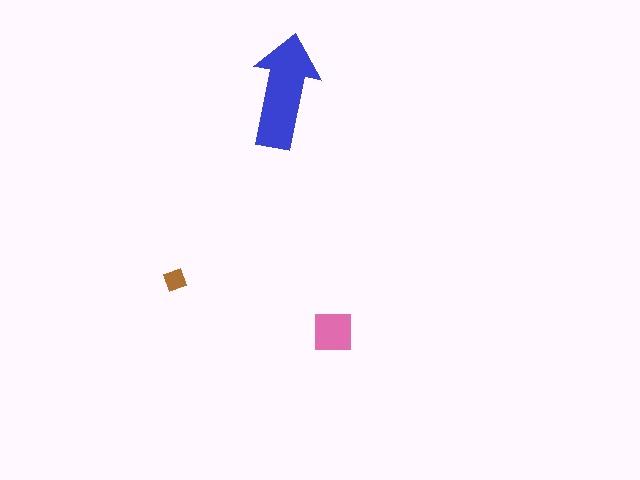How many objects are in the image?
There are 3 objects in the image.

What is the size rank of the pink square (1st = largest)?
2nd.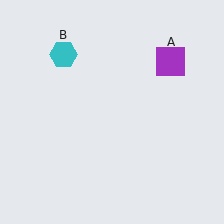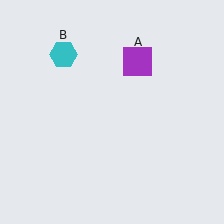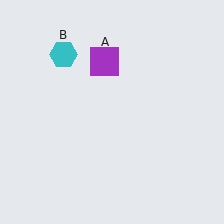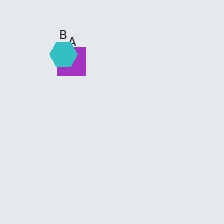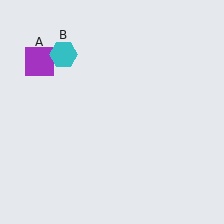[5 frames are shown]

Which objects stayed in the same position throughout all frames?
Cyan hexagon (object B) remained stationary.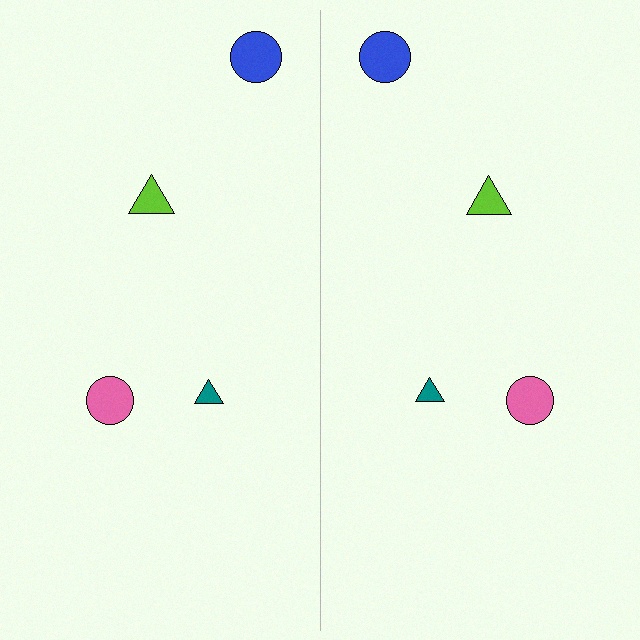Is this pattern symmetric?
Yes, this pattern has bilateral (reflection) symmetry.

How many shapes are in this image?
There are 8 shapes in this image.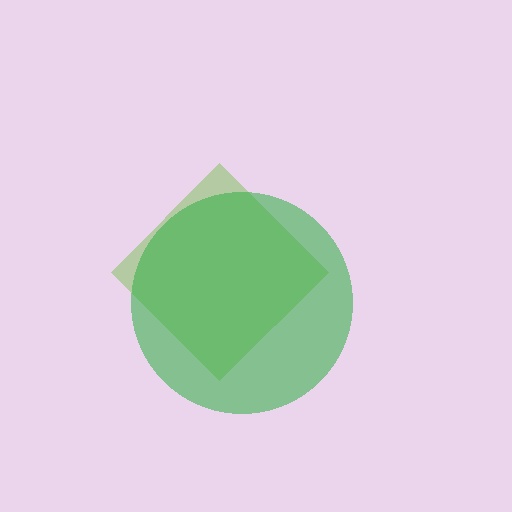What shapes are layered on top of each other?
The layered shapes are: a lime diamond, a green circle.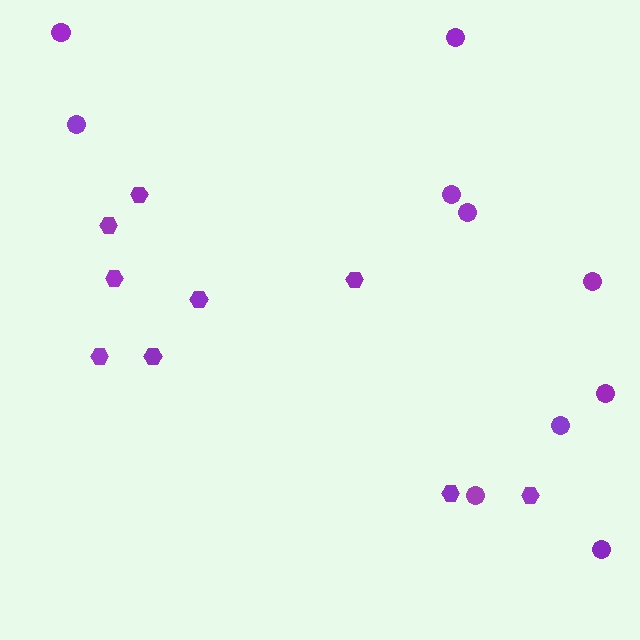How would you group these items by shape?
There are 2 groups: one group of hexagons (9) and one group of circles (10).